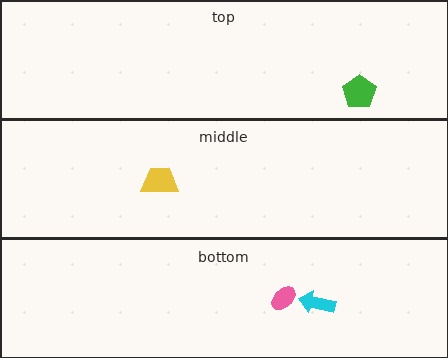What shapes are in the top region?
The green pentagon.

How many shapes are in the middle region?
1.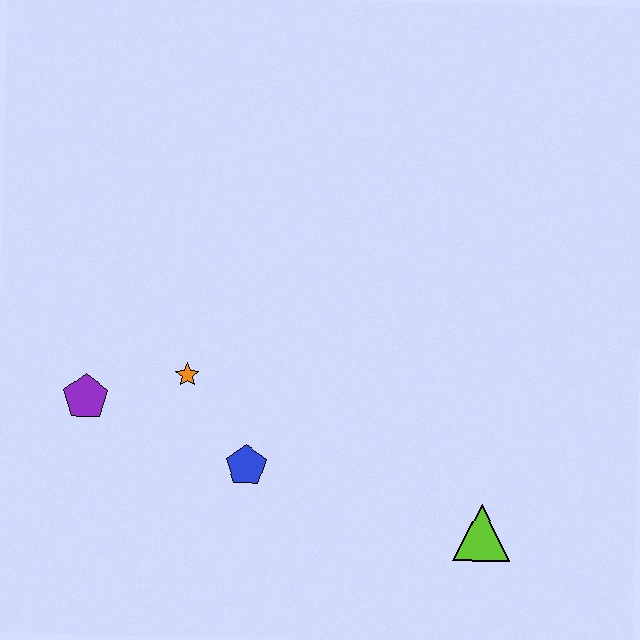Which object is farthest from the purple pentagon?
The lime triangle is farthest from the purple pentagon.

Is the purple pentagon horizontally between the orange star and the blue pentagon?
No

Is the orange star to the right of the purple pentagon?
Yes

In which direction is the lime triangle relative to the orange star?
The lime triangle is to the right of the orange star.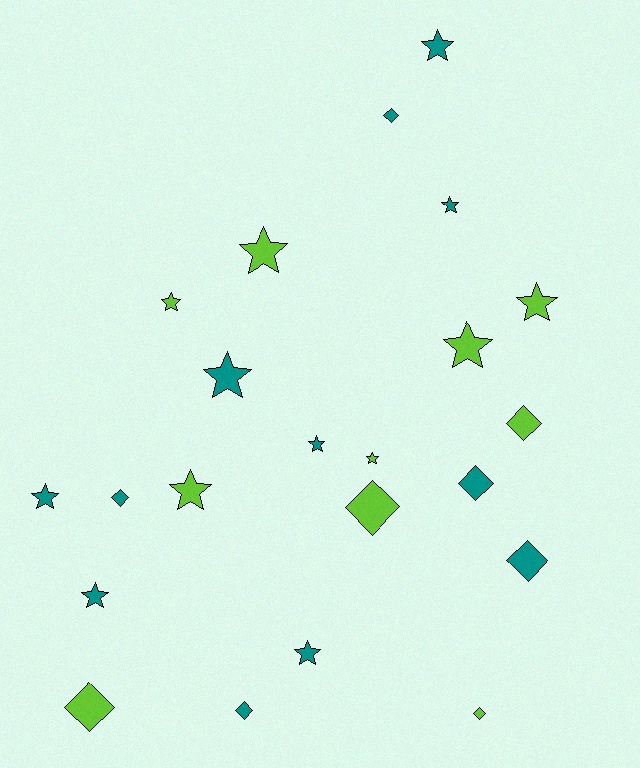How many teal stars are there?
There are 7 teal stars.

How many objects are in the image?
There are 22 objects.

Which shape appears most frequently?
Star, with 13 objects.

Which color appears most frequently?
Teal, with 12 objects.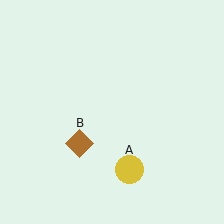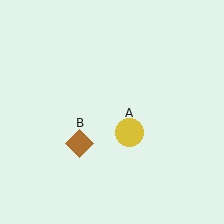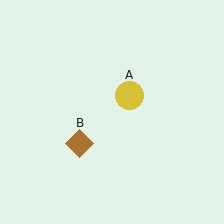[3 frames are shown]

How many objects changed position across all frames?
1 object changed position: yellow circle (object A).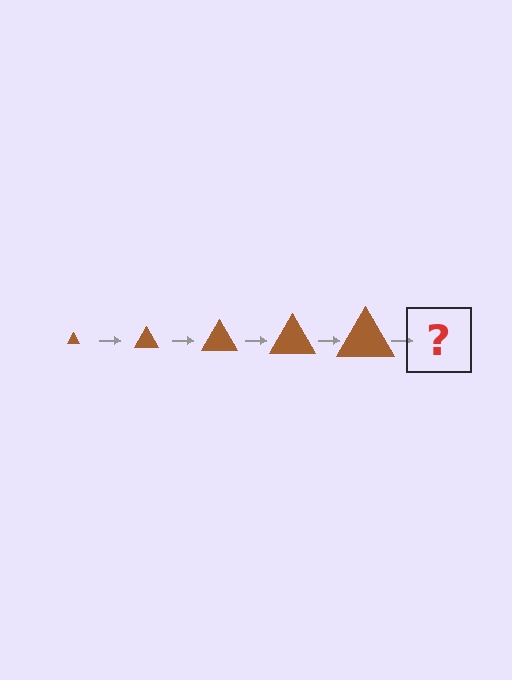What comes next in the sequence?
The next element should be a brown triangle, larger than the previous one.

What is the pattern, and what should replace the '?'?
The pattern is that the triangle gets progressively larger each step. The '?' should be a brown triangle, larger than the previous one.